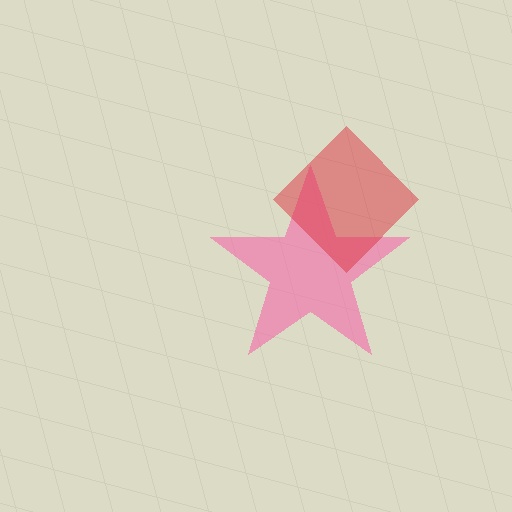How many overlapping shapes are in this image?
There are 2 overlapping shapes in the image.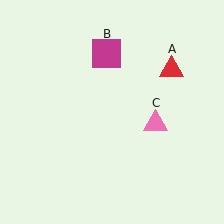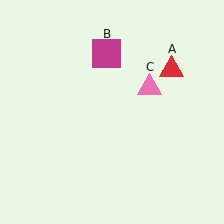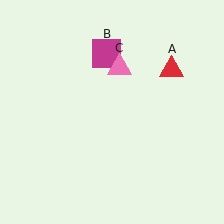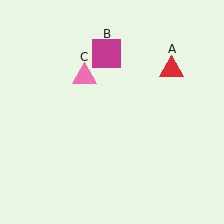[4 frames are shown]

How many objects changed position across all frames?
1 object changed position: pink triangle (object C).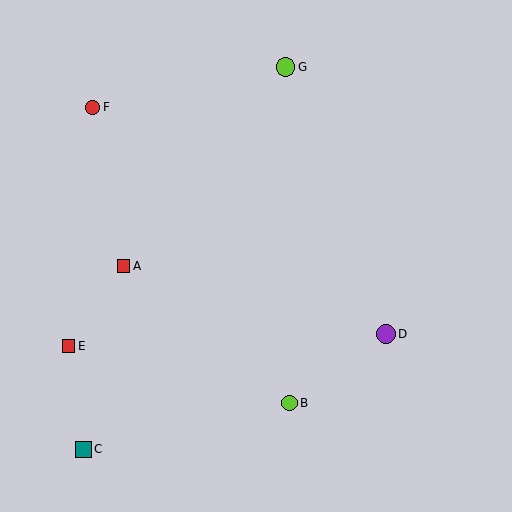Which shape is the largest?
The purple circle (labeled D) is the largest.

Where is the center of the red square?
The center of the red square is at (69, 346).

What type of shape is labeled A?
Shape A is a red square.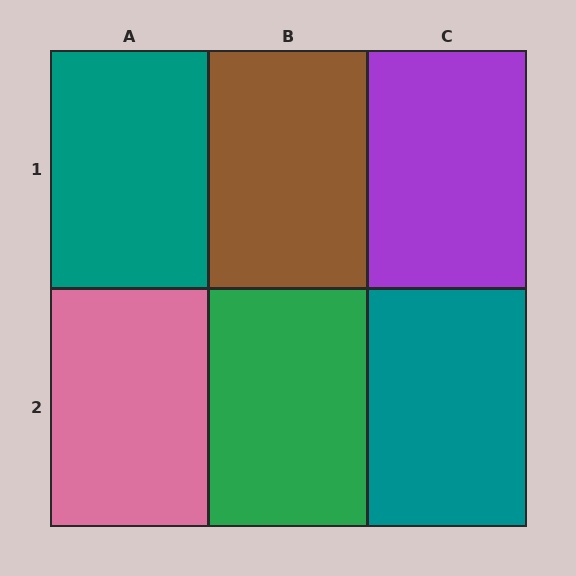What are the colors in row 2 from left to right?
Pink, green, teal.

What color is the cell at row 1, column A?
Teal.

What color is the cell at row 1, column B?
Brown.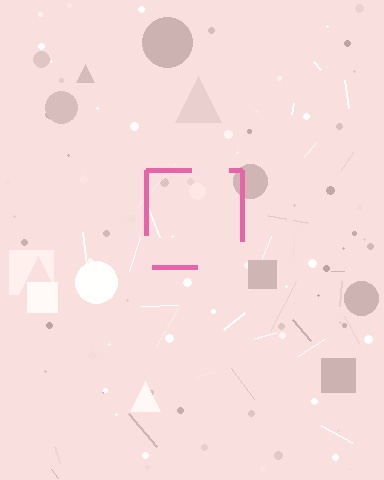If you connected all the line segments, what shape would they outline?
They would outline a square.